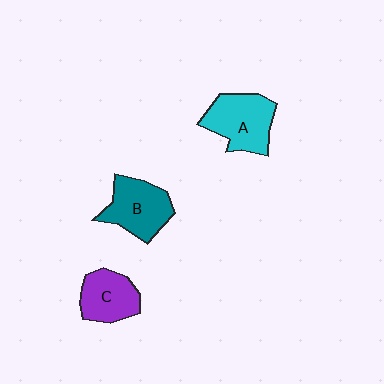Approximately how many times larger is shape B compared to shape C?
Approximately 1.2 times.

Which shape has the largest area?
Shape A (cyan).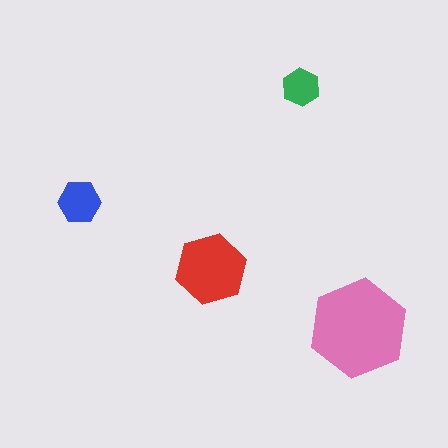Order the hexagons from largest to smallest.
the pink one, the red one, the blue one, the green one.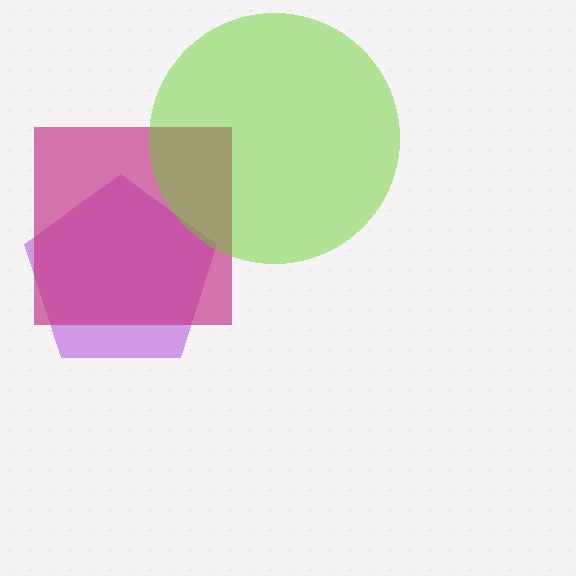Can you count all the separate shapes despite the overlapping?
Yes, there are 3 separate shapes.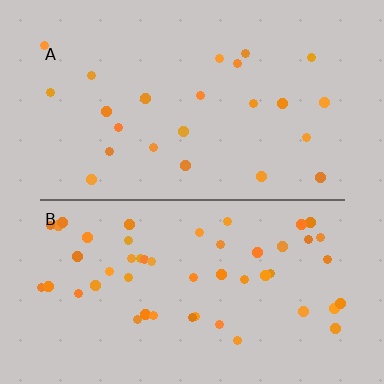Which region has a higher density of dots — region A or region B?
B (the bottom).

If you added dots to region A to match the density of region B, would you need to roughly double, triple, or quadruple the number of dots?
Approximately double.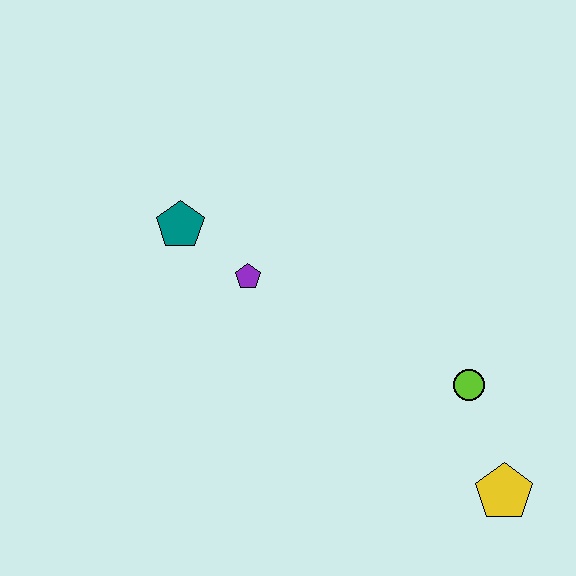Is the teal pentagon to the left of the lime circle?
Yes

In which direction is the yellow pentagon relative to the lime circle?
The yellow pentagon is below the lime circle.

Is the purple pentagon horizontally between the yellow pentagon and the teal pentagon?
Yes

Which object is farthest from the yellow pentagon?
The teal pentagon is farthest from the yellow pentagon.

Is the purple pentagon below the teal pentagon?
Yes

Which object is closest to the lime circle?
The yellow pentagon is closest to the lime circle.